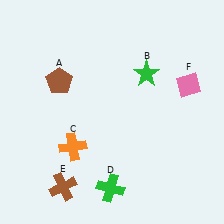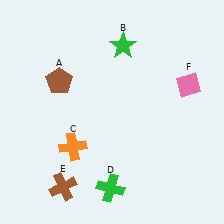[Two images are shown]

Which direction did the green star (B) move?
The green star (B) moved up.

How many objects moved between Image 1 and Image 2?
1 object moved between the two images.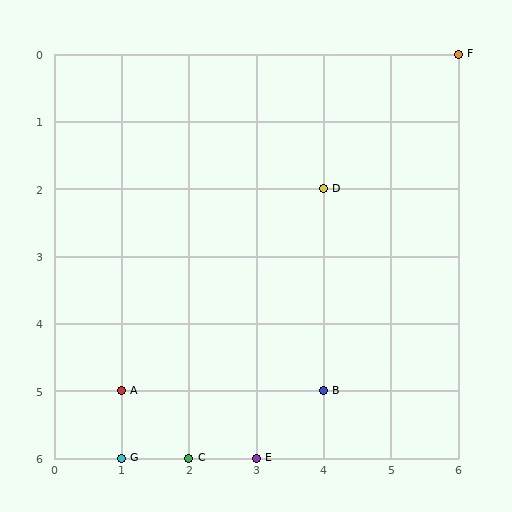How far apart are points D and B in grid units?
Points D and B are 3 rows apart.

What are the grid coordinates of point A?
Point A is at grid coordinates (1, 5).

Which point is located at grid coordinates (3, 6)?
Point E is at (3, 6).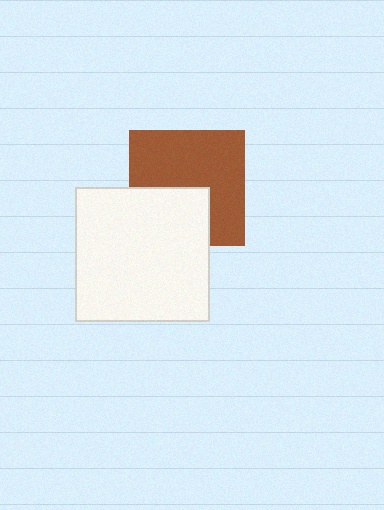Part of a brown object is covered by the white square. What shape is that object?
It is a square.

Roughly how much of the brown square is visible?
Most of it is visible (roughly 66%).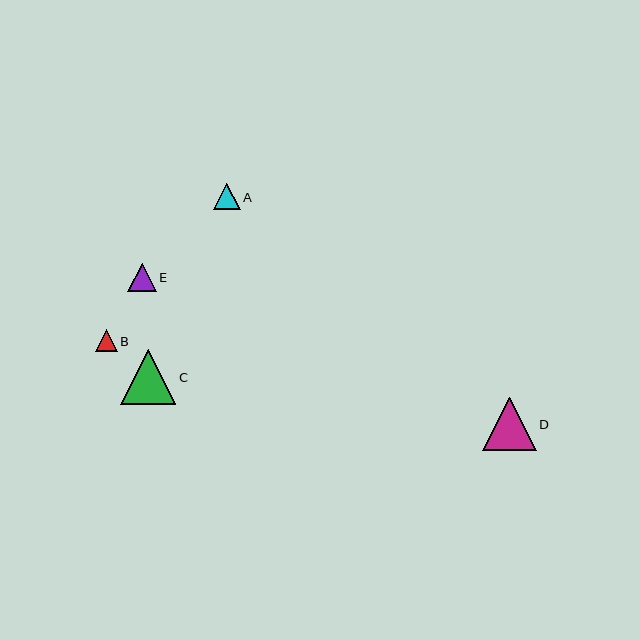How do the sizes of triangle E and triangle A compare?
Triangle E and triangle A are approximately the same size.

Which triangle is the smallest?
Triangle B is the smallest with a size of approximately 22 pixels.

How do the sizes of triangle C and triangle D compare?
Triangle C and triangle D are approximately the same size.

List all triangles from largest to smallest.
From largest to smallest: C, D, E, A, B.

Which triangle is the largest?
Triangle C is the largest with a size of approximately 55 pixels.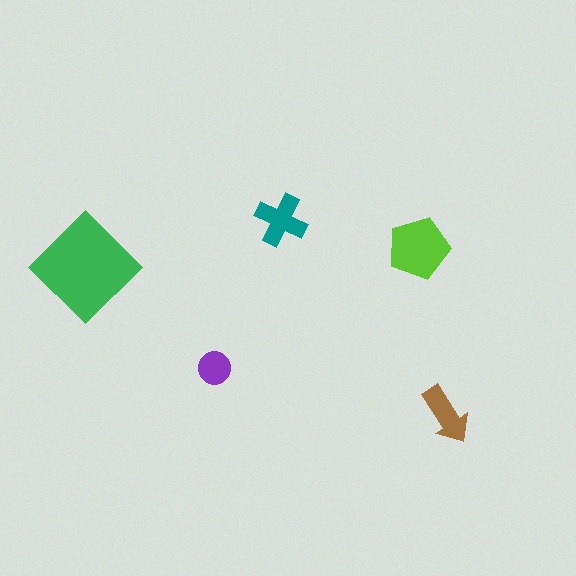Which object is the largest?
The green diamond.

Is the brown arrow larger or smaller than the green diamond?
Smaller.